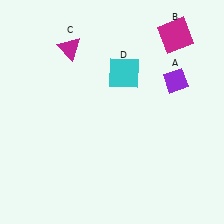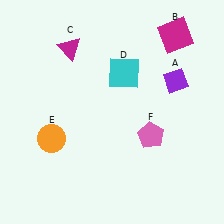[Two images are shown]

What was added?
An orange circle (E), a pink pentagon (F) were added in Image 2.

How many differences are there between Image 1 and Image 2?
There are 2 differences between the two images.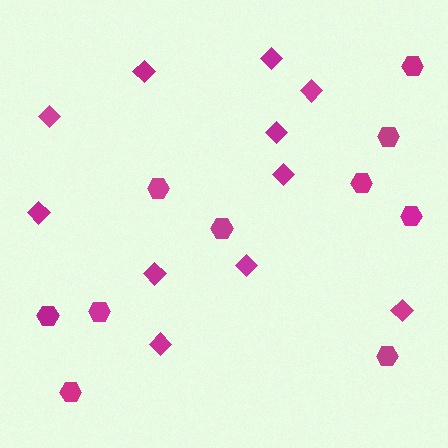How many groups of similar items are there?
There are 2 groups: one group of hexagons (10) and one group of diamonds (11).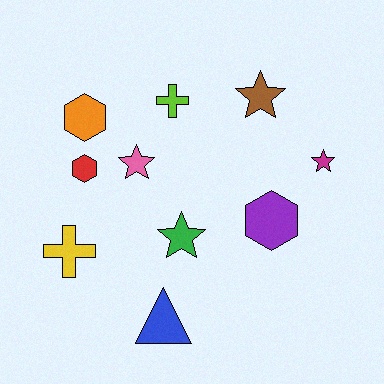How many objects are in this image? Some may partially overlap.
There are 10 objects.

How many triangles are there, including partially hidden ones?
There is 1 triangle.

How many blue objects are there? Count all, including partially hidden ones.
There is 1 blue object.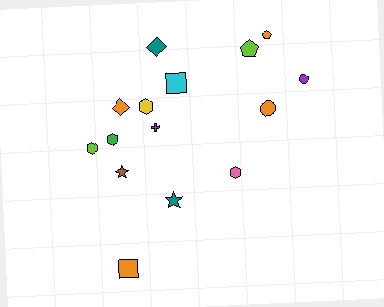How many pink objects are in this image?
There is 1 pink object.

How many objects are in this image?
There are 15 objects.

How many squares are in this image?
There are 2 squares.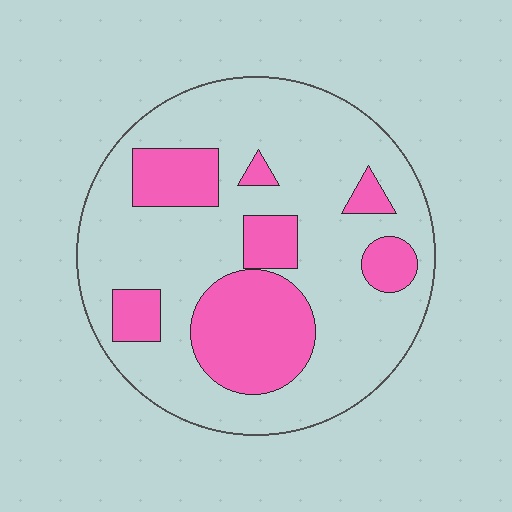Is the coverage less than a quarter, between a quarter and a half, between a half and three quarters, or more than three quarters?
Between a quarter and a half.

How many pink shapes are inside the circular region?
7.